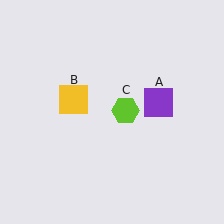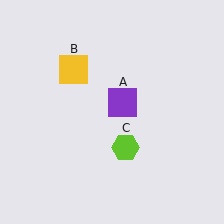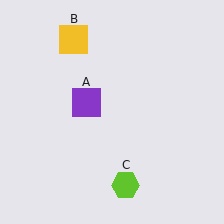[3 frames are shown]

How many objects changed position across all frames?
3 objects changed position: purple square (object A), yellow square (object B), lime hexagon (object C).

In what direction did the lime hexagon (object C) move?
The lime hexagon (object C) moved down.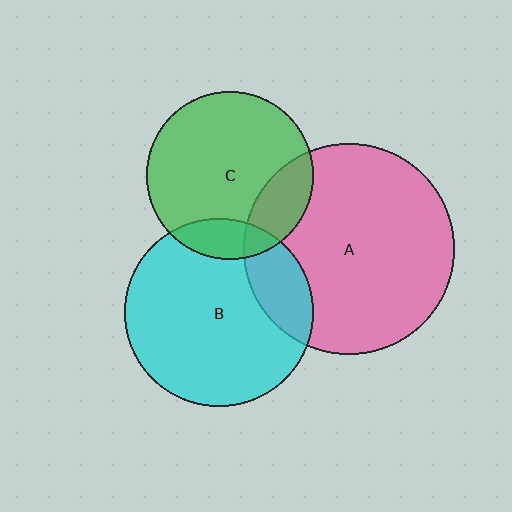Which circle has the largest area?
Circle A (pink).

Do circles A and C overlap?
Yes.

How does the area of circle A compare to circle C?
Approximately 1.6 times.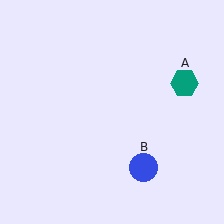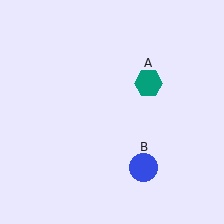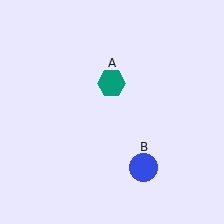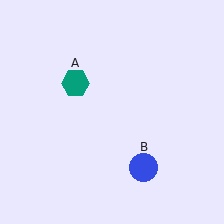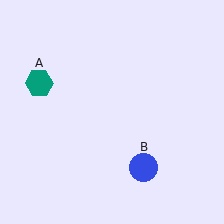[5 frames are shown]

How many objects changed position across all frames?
1 object changed position: teal hexagon (object A).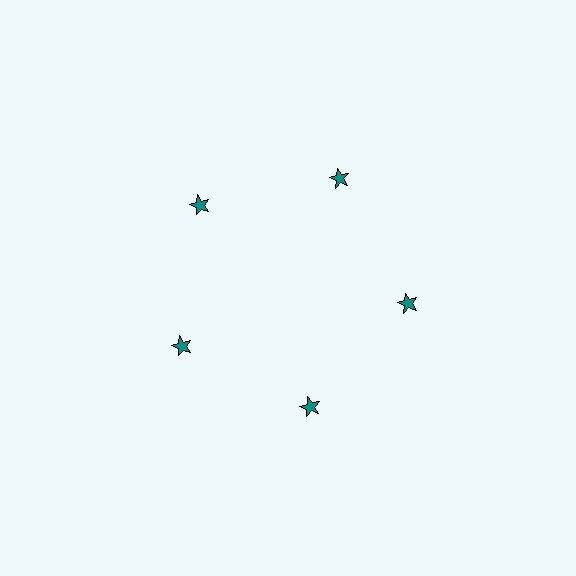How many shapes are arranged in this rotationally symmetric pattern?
There are 5 shapes, arranged in 5 groups of 1.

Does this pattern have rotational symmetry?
Yes, this pattern has 5-fold rotational symmetry. It looks the same after rotating 72 degrees around the center.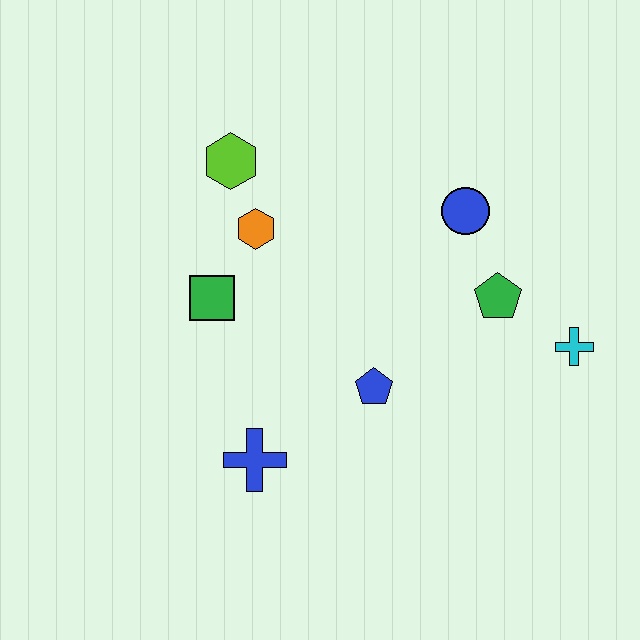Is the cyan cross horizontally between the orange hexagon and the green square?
No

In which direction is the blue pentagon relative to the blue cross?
The blue pentagon is to the right of the blue cross.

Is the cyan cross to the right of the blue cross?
Yes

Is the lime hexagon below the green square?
No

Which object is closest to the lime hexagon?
The orange hexagon is closest to the lime hexagon.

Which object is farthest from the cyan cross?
The lime hexagon is farthest from the cyan cross.